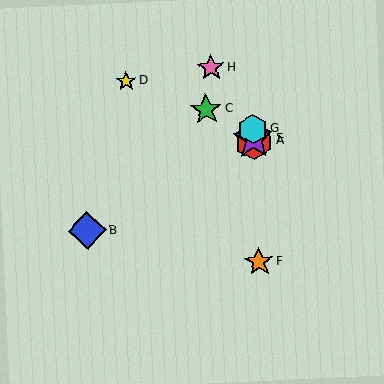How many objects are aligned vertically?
4 objects (A, E, F, G) are aligned vertically.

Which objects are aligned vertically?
Objects A, E, F, G are aligned vertically.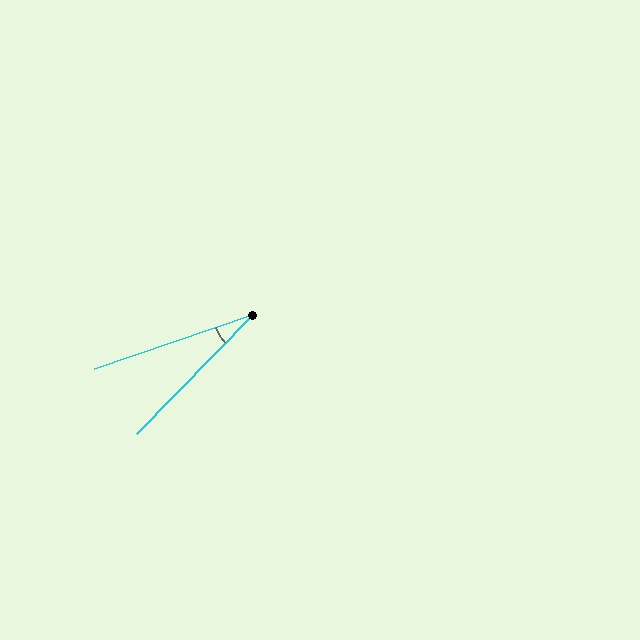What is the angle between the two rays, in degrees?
Approximately 27 degrees.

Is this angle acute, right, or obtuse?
It is acute.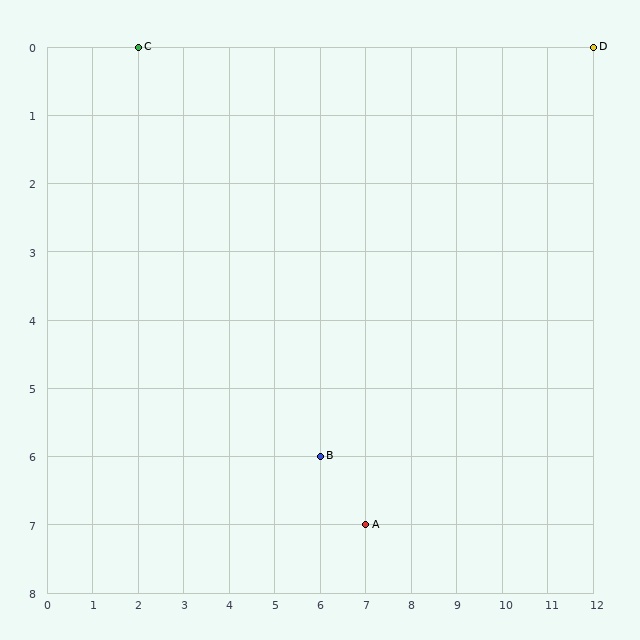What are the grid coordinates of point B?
Point B is at grid coordinates (6, 6).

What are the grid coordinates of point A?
Point A is at grid coordinates (7, 7).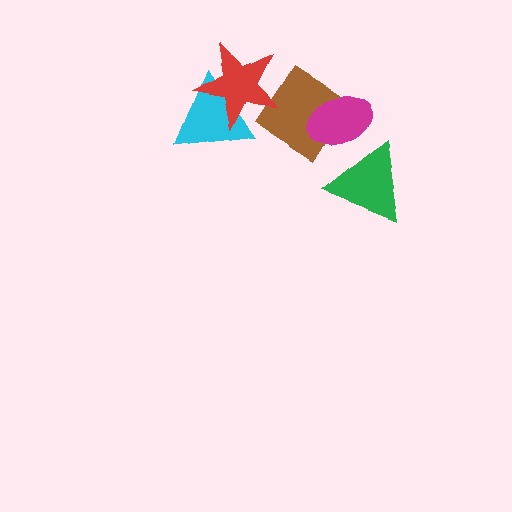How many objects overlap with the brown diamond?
2 objects overlap with the brown diamond.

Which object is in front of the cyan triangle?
The red star is in front of the cyan triangle.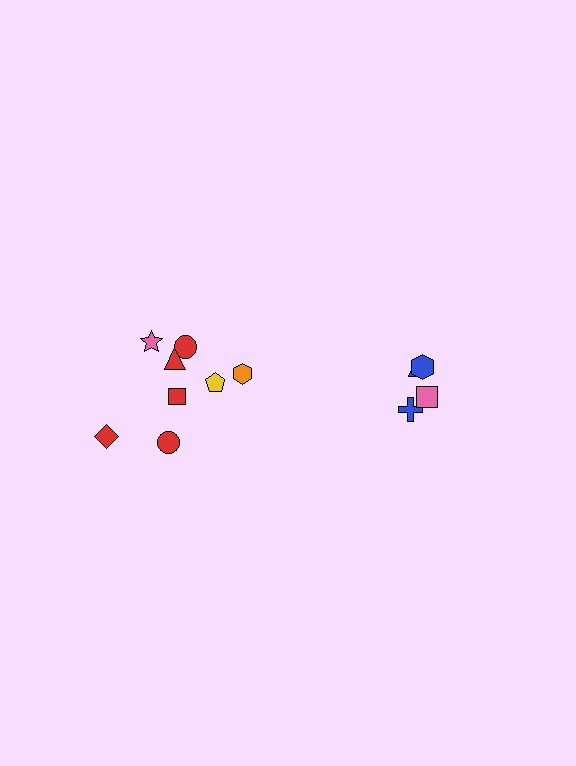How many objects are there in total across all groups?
There are 12 objects.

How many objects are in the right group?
There are 4 objects.